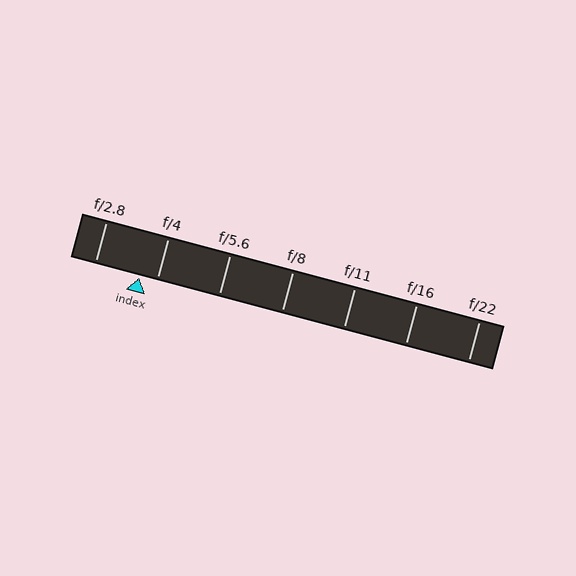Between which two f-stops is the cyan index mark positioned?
The index mark is between f/2.8 and f/4.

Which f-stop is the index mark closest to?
The index mark is closest to f/4.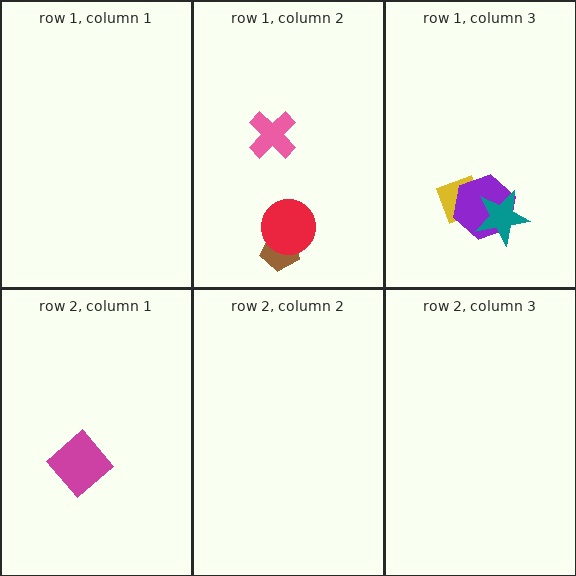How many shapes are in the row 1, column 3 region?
3.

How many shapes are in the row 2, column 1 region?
1.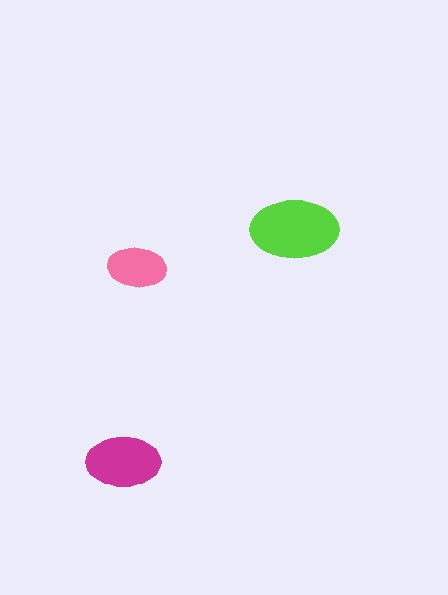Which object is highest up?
The lime ellipse is topmost.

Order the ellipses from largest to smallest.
the lime one, the magenta one, the pink one.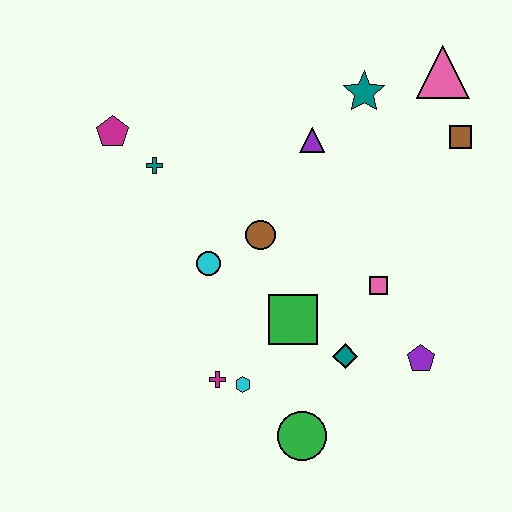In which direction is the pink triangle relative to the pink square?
The pink triangle is above the pink square.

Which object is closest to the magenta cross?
The cyan hexagon is closest to the magenta cross.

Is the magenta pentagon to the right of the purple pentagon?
No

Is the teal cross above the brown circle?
Yes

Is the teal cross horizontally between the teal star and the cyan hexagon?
No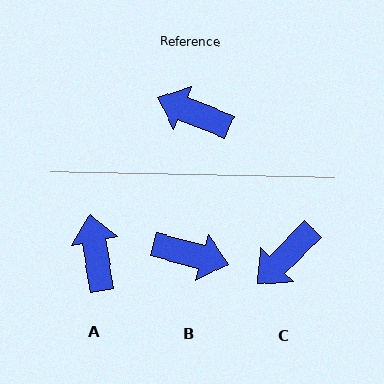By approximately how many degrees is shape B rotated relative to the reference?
Approximately 173 degrees clockwise.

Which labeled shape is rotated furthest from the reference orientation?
B, about 173 degrees away.